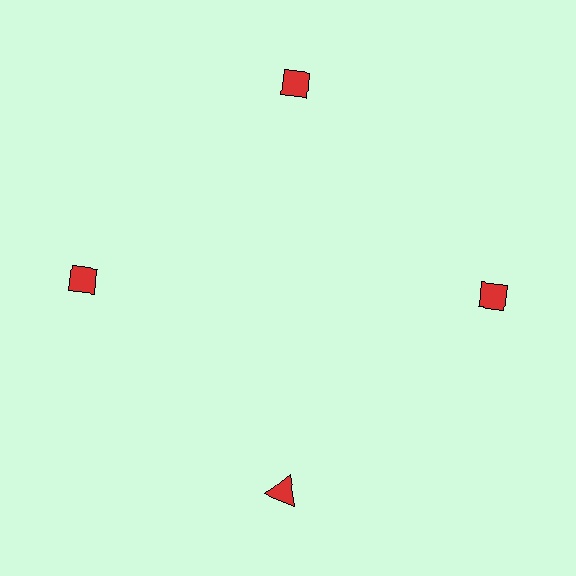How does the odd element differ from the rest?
It has a different shape: triangle instead of diamond.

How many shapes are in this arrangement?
There are 4 shapes arranged in a ring pattern.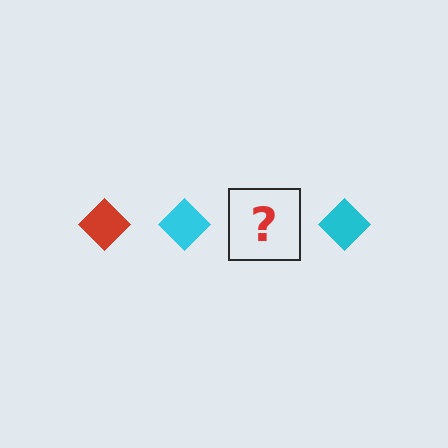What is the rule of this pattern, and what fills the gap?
The rule is that the pattern cycles through red, cyan diamonds. The gap should be filled with a red diamond.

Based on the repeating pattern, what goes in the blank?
The blank should be a red diamond.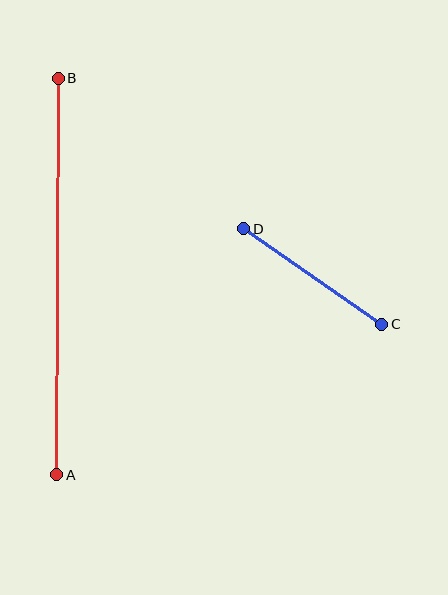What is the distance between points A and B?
The distance is approximately 397 pixels.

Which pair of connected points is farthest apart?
Points A and B are farthest apart.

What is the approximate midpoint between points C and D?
The midpoint is at approximately (313, 277) pixels.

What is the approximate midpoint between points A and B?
The midpoint is at approximately (57, 276) pixels.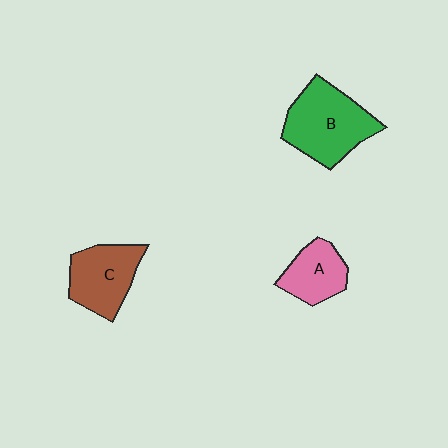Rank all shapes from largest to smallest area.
From largest to smallest: B (green), C (brown), A (pink).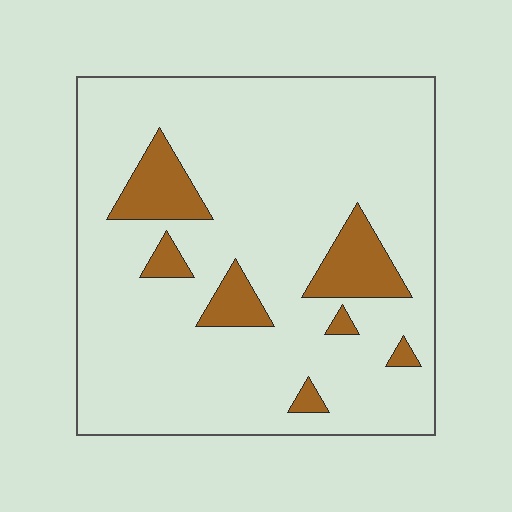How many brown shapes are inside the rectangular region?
7.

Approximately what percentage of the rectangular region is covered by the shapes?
Approximately 15%.